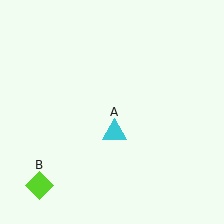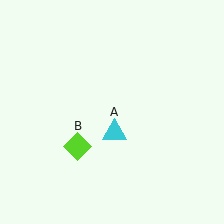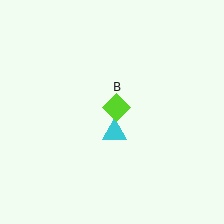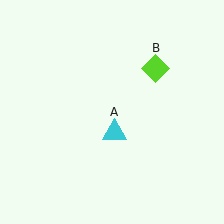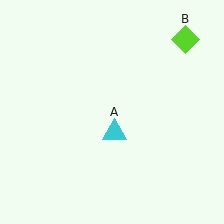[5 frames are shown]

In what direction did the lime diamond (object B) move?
The lime diamond (object B) moved up and to the right.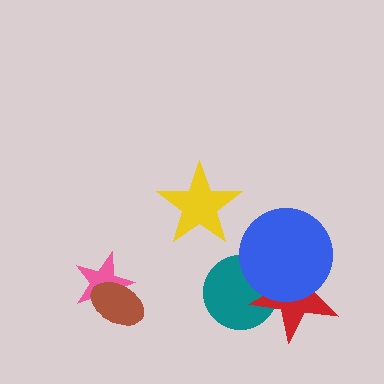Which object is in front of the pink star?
The brown ellipse is in front of the pink star.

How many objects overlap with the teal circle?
2 objects overlap with the teal circle.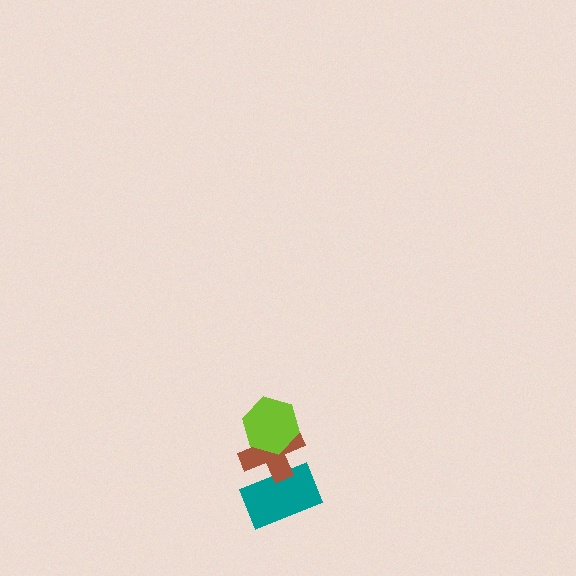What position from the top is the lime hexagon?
The lime hexagon is 1st from the top.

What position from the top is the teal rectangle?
The teal rectangle is 3rd from the top.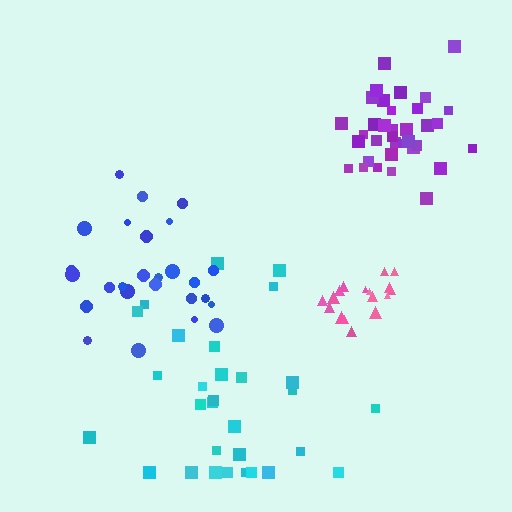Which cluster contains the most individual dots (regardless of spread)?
Purple (35).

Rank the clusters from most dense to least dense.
purple, pink, blue, cyan.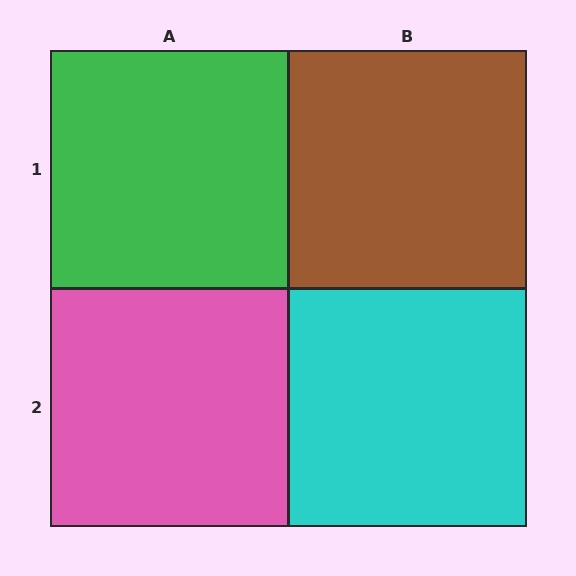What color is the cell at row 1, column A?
Green.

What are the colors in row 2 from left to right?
Pink, cyan.